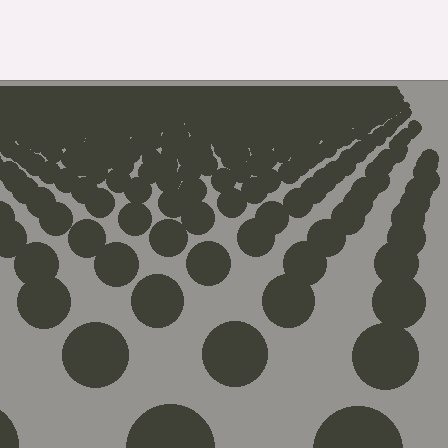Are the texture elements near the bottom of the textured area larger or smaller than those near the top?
Larger. Near the bottom, elements are closer to the viewer and appear at a bigger on-screen size.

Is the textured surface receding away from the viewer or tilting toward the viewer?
The surface is receding away from the viewer. Texture elements get smaller and denser toward the top.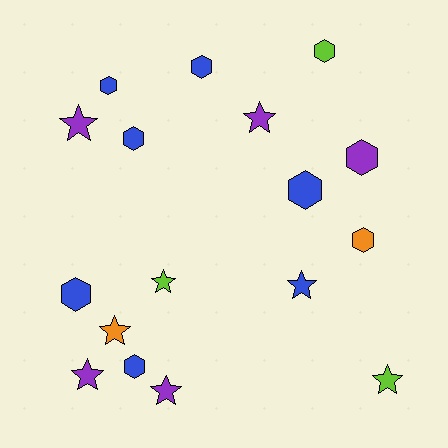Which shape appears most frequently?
Hexagon, with 9 objects.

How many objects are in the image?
There are 17 objects.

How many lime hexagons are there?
There is 1 lime hexagon.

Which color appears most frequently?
Blue, with 7 objects.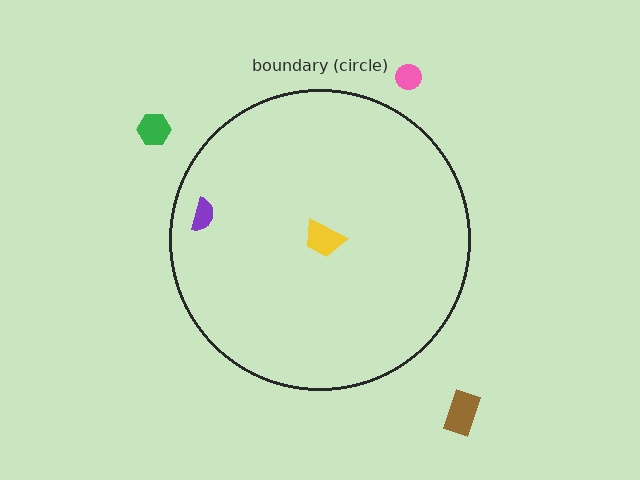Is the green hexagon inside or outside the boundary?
Outside.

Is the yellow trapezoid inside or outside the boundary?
Inside.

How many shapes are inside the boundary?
2 inside, 3 outside.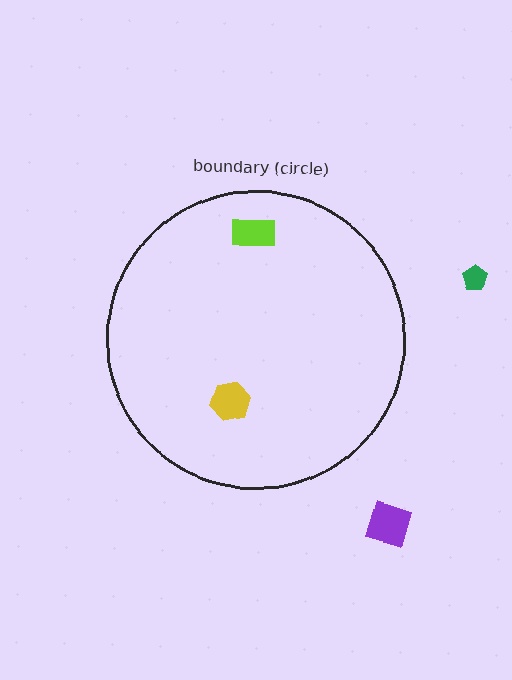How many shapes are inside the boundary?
2 inside, 2 outside.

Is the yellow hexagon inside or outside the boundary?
Inside.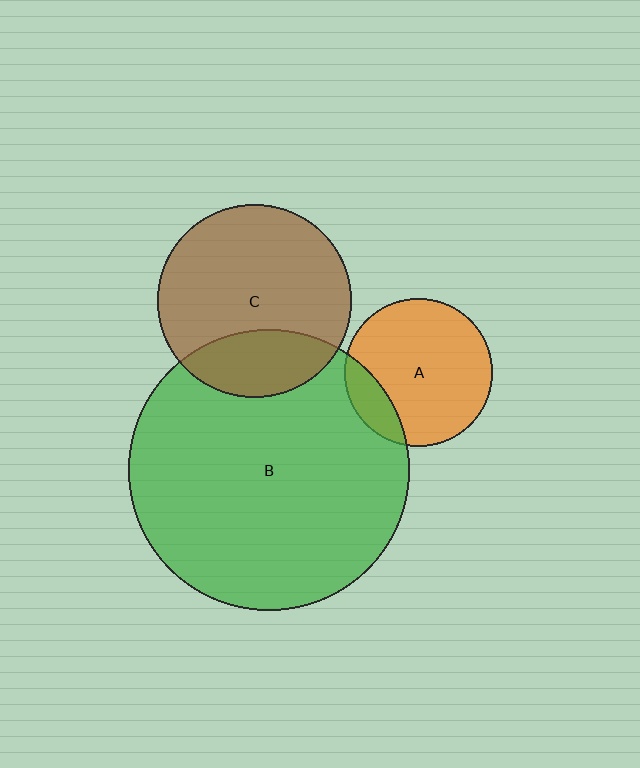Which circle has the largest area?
Circle B (green).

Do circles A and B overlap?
Yes.